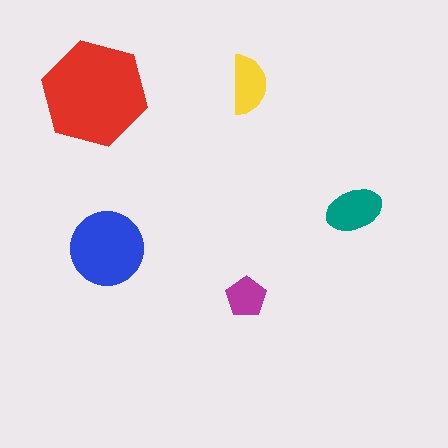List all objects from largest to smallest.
The red hexagon, the blue circle, the teal ellipse, the yellow semicircle, the magenta pentagon.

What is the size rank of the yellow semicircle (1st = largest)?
4th.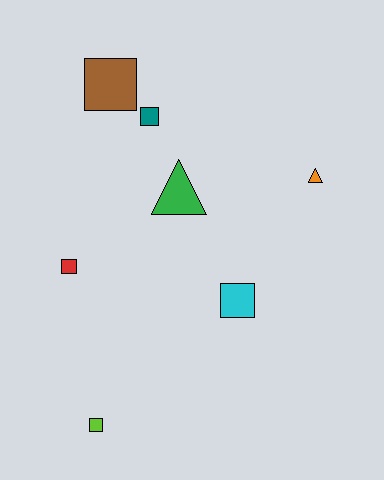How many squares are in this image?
There are 5 squares.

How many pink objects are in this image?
There are no pink objects.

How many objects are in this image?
There are 7 objects.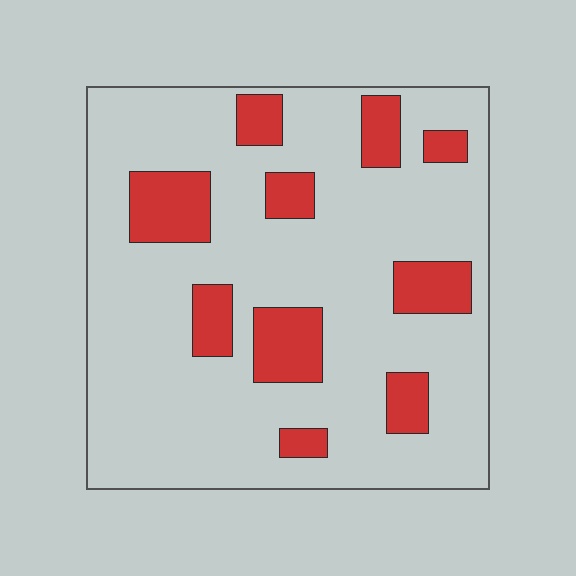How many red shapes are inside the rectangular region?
10.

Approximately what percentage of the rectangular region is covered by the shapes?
Approximately 20%.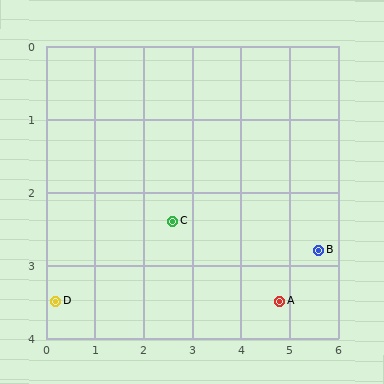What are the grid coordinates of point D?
Point D is at approximately (0.2, 3.5).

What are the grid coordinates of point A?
Point A is at approximately (4.8, 3.5).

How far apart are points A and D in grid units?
Points A and D are about 4.6 grid units apart.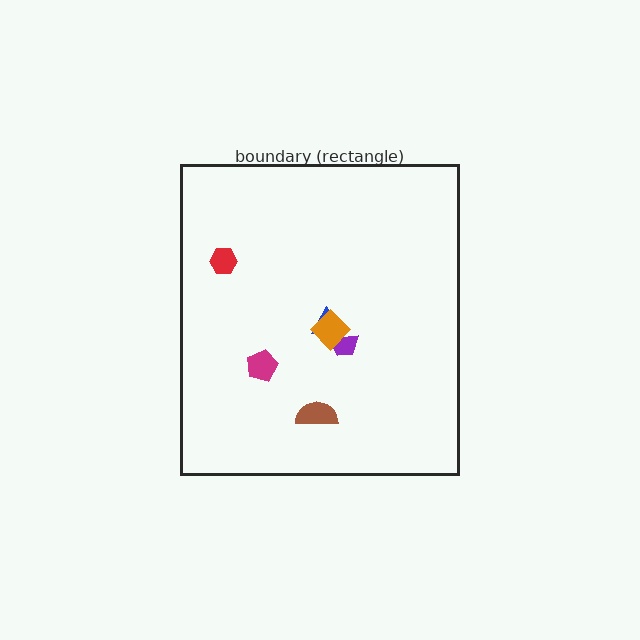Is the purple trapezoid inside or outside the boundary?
Inside.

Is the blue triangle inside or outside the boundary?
Inside.